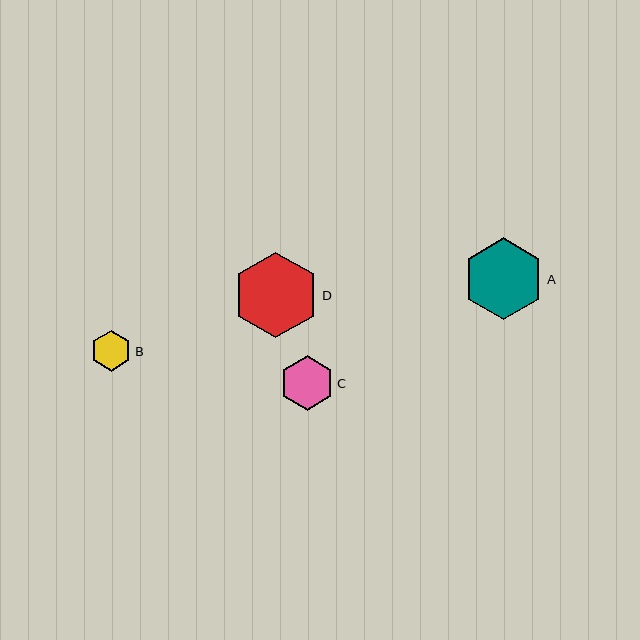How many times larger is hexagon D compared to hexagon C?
Hexagon D is approximately 1.6 times the size of hexagon C.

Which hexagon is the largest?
Hexagon D is the largest with a size of approximately 86 pixels.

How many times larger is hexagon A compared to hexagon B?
Hexagon A is approximately 2.0 times the size of hexagon B.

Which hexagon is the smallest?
Hexagon B is the smallest with a size of approximately 40 pixels.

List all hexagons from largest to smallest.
From largest to smallest: D, A, C, B.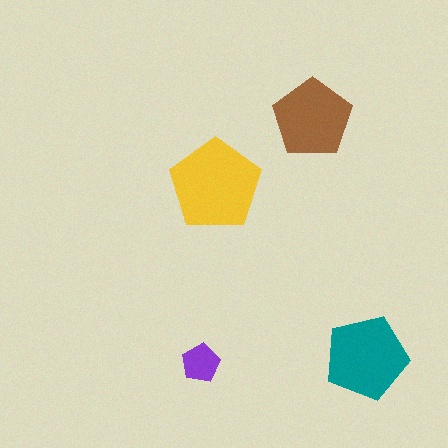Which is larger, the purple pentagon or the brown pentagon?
The brown one.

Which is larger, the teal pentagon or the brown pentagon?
The teal one.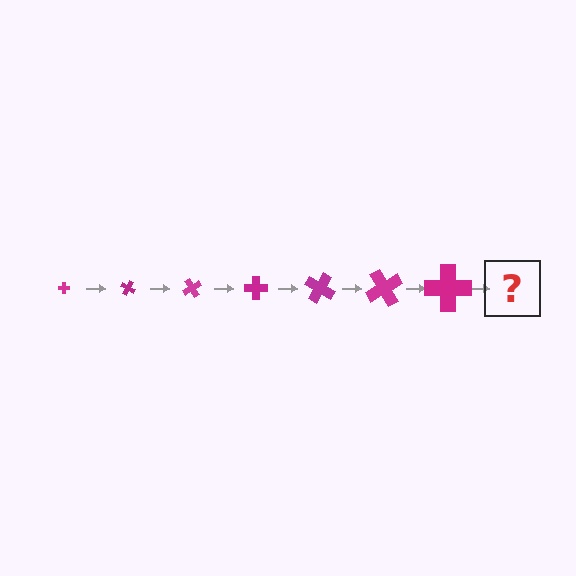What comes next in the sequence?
The next element should be a cross, larger than the previous one and rotated 210 degrees from the start.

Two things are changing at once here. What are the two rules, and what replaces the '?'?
The two rules are that the cross grows larger each step and it rotates 30 degrees each step. The '?' should be a cross, larger than the previous one and rotated 210 degrees from the start.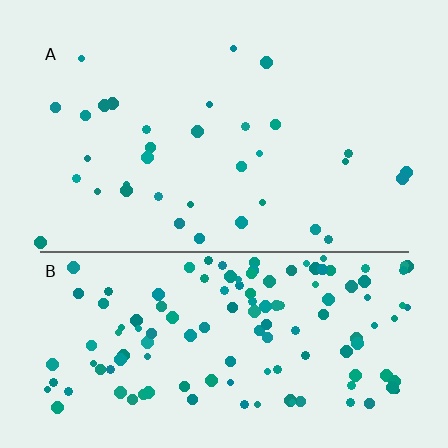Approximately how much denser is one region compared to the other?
Approximately 4.0× — region B over region A.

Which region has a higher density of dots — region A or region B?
B (the bottom).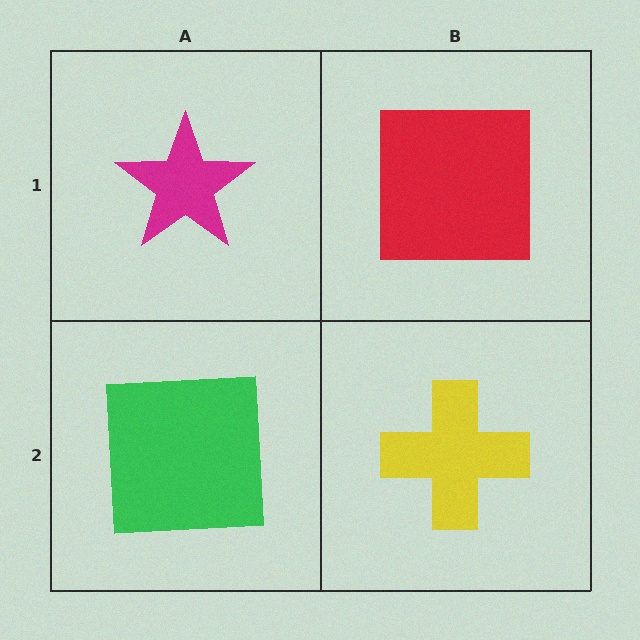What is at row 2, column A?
A green square.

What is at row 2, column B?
A yellow cross.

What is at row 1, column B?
A red square.